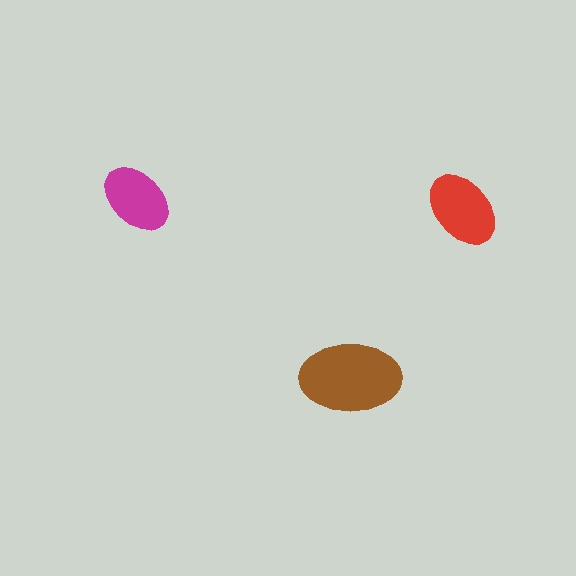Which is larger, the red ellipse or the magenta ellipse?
The red one.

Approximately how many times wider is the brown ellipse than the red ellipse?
About 1.5 times wider.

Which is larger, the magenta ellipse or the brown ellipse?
The brown one.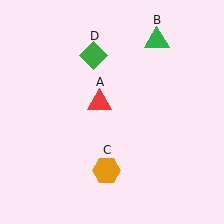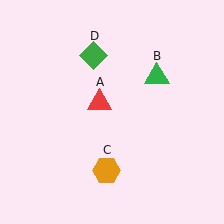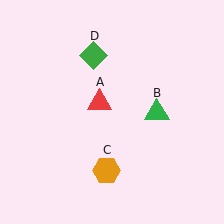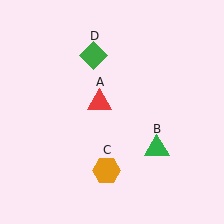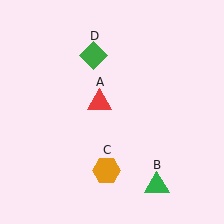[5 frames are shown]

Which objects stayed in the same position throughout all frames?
Red triangle (object A) and orange hexagon (object C) and green diamond (object D) remained stationary.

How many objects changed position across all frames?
1 object changed position: green triangle (object B).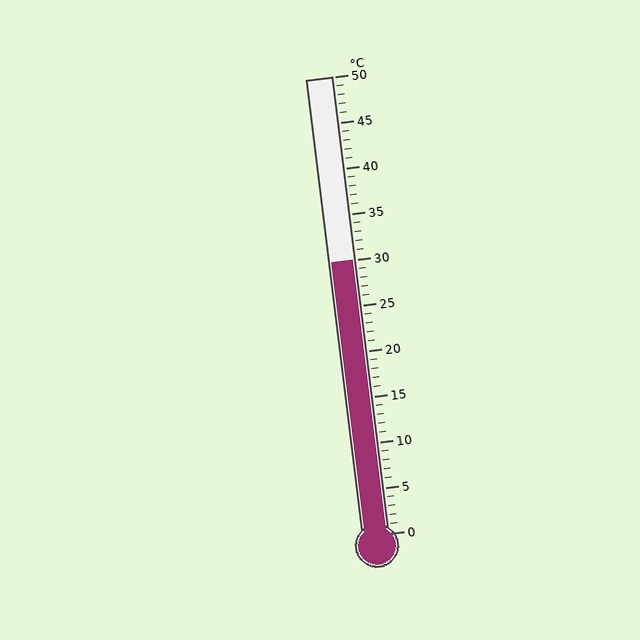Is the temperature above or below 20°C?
The temperature is above 20°C.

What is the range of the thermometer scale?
The thermometer scale ranges from 0°C to 50°C.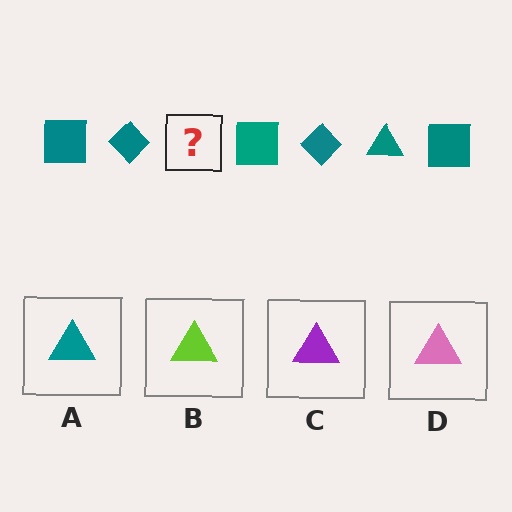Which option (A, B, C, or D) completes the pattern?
A.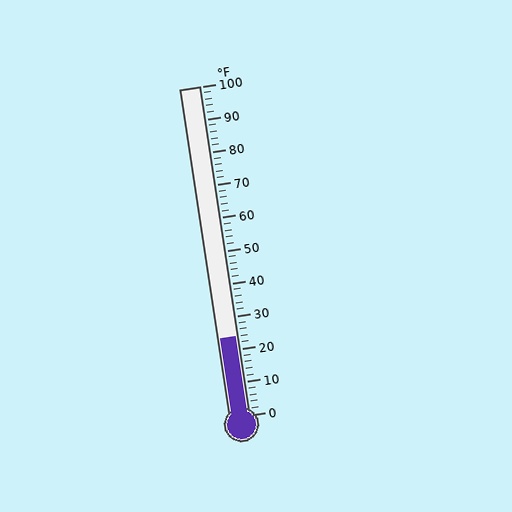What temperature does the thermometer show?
The thermometer shows approximately 24°F.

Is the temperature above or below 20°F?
The temperature is above 20°F.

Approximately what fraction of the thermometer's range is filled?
The thermometer is filled to approximately 25% of its range.